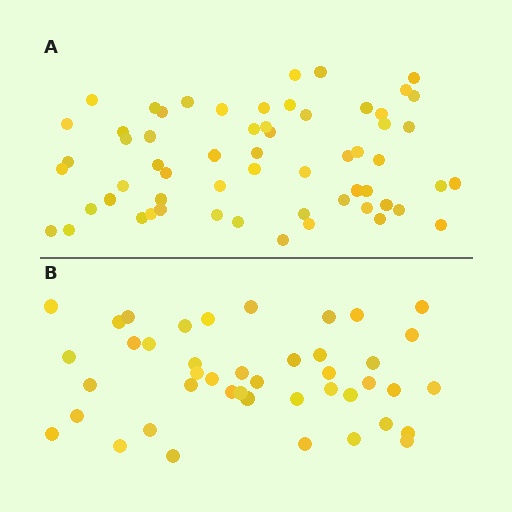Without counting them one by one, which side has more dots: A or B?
Region A (the top region) has more dots.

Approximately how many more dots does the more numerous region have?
Region A has approximately 15 more dots than region B.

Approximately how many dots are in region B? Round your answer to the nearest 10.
About 40 dots. (The exact count is 43, which rounds to 40.)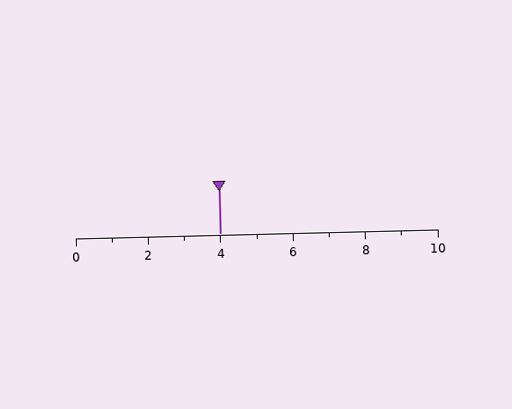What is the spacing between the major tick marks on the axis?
The major ticks are spaced 2 apart.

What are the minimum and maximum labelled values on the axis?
The axis runs from 0 to 10.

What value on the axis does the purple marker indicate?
The marker indicates approximately 4.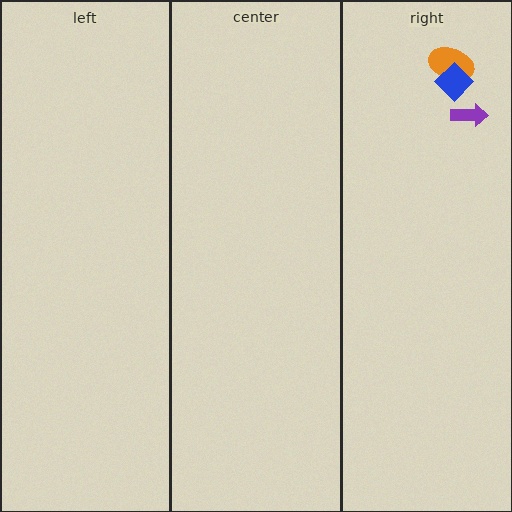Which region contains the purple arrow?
The right region.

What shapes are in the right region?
The purple arrow, the orange ellipse, the blue diamond.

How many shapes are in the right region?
3.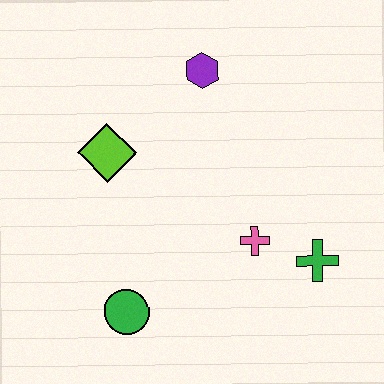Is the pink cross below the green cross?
No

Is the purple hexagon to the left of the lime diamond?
No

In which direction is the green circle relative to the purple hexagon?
The green circle is below the purple hexagon.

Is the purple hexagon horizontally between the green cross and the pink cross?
No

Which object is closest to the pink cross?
The green cross is closest to the pink cross.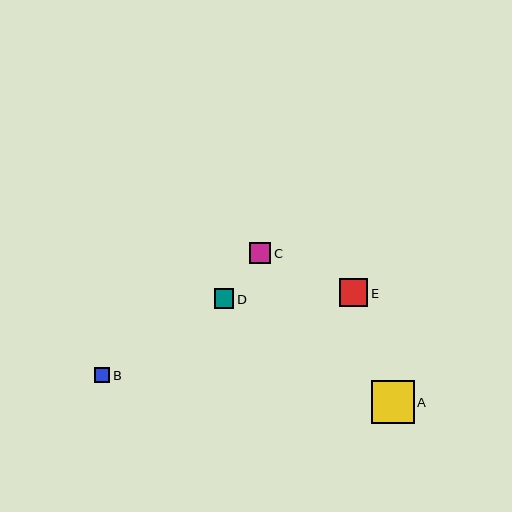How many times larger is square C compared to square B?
Square C is approximately 1.4 times the size of square B.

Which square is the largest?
Square A is the largest with a size of approximately 43 pixels.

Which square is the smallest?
Square B is the smallest with a size of approximately 15 pixels.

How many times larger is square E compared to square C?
Square E is approximately 1.4 times the size of square C.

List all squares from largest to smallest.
From largest to smallest: A, E, C, D, B.